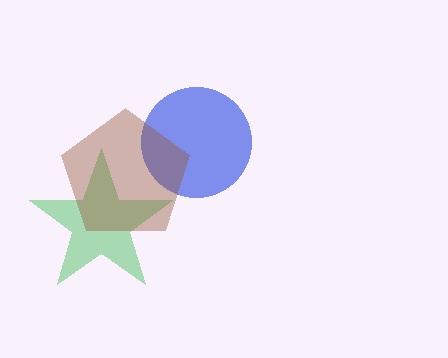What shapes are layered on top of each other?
The layered shapes are: a green star, a blue circle, a brown pentagon.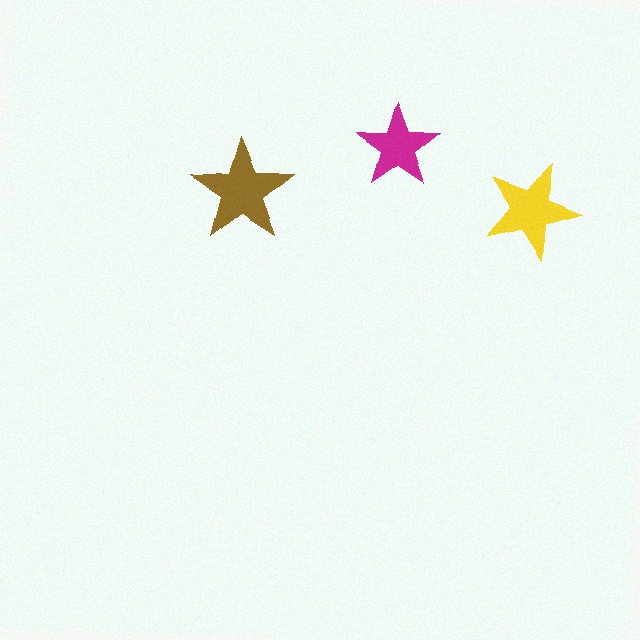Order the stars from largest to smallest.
the brown one, the yellow one, the magenta one.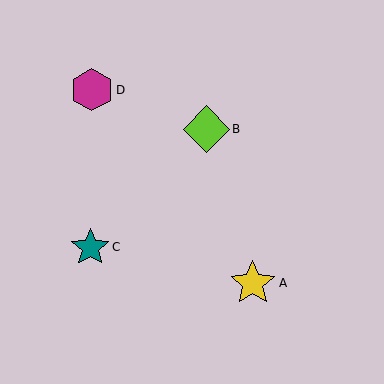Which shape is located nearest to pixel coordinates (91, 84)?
The magenta hexagon (labeled D) at (92, 90) is nearest to that location.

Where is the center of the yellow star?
The center of the yellow star is at (253, 283).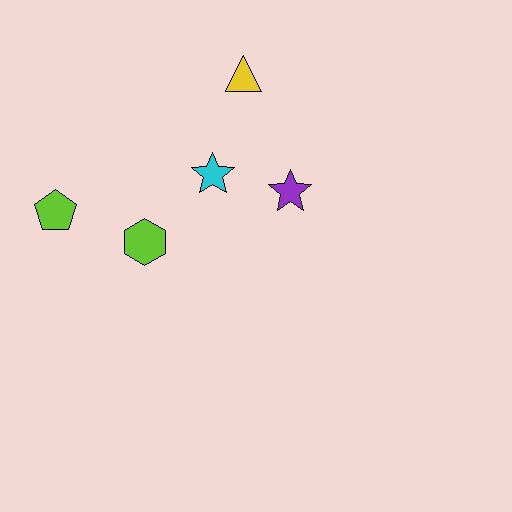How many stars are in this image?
There are 2 stars.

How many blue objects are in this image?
There are no blue objects.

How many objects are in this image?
There are 5 objects.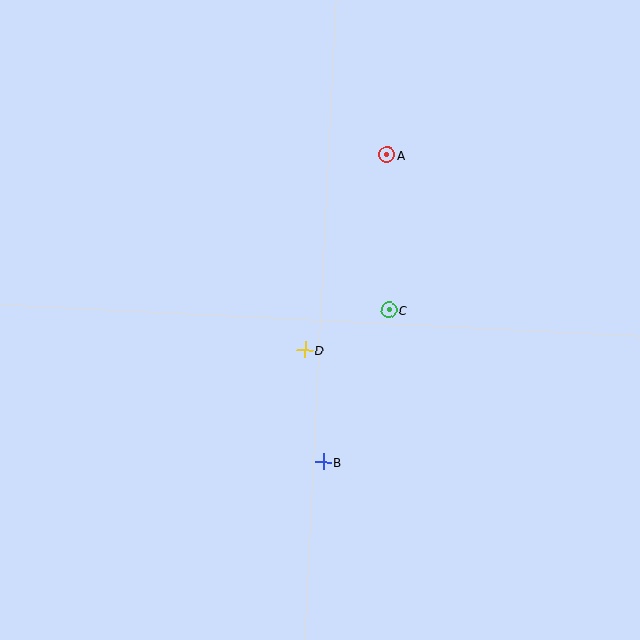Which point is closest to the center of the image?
Point D at (305, 350) is closest to the center.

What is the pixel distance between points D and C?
The distance between D and C is 93 pixels.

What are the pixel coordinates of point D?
Point D is at (305, 350).